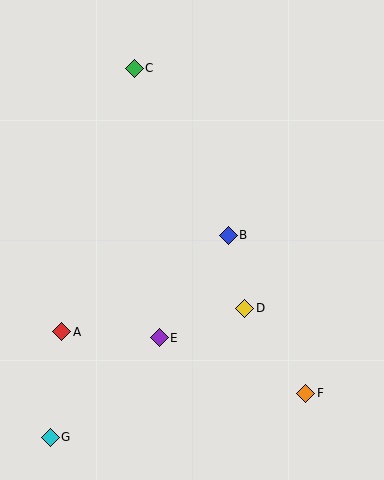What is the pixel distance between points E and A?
The distance between E and A is 98 pixels.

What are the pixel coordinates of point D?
Point D is at (245, 308).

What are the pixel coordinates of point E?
Point E is at (159, 338).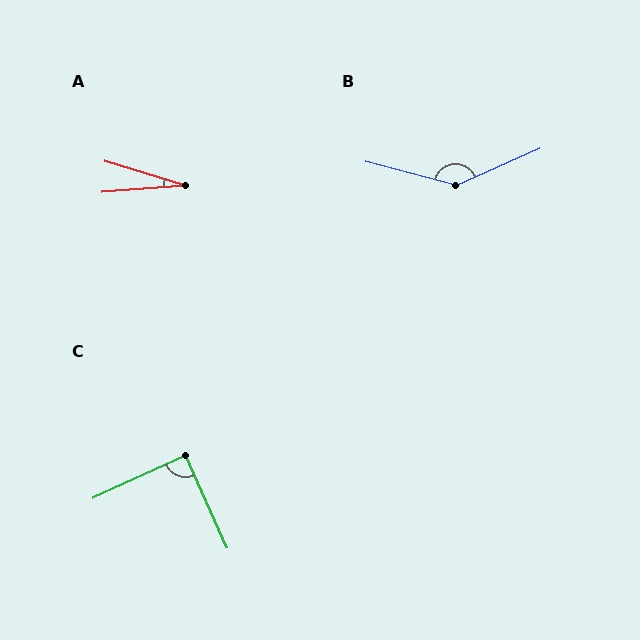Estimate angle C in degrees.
Approximately 89 degrees.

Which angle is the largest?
B, at approximately 141 degrees.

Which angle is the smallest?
A, at approximately 21 degrees.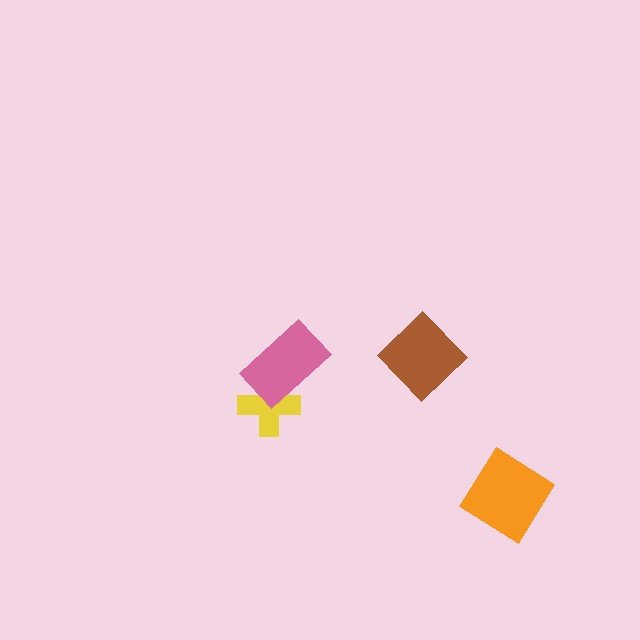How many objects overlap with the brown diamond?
0 objects overlap with the brown diamond.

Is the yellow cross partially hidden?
Yes, it is partially covered by another shape.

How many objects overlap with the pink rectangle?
1 object overlaps with the pink rectangle.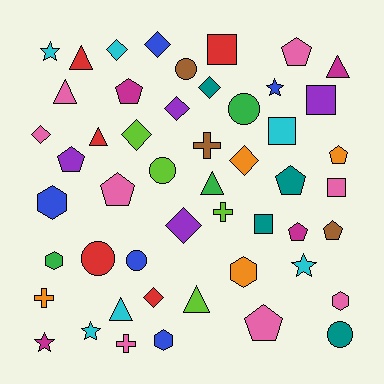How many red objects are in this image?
There are 5 red objects.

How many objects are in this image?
There are 50 objects.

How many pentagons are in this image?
There are 9 pentagons.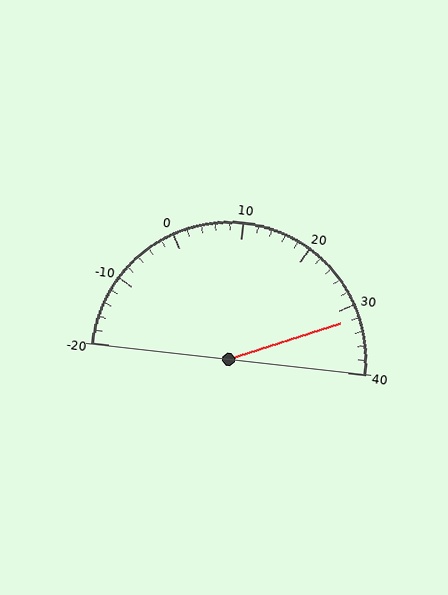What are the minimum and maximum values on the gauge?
The gauge ranges from -20 to 40.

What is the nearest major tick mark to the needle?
The nearest major tick mark is 30.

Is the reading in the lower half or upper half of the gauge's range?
The reading is in the upper half of the range (-20 to 40).